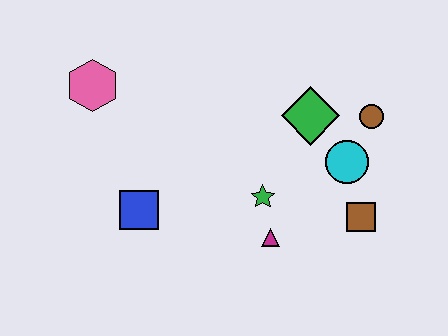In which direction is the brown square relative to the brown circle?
The brown square is below the brown circle.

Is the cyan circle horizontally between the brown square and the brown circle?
No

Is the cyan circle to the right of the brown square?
No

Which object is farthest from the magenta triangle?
The pink hexagon is farthest from the magenta triangle.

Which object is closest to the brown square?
The cyan circle is closest to the brown square.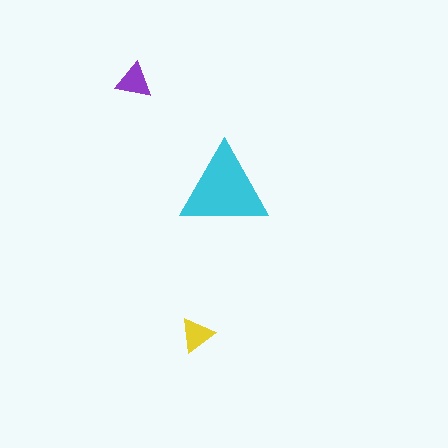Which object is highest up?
The purple triangle is topmost.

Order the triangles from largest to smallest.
the cyan one, the purple one, the yellow one.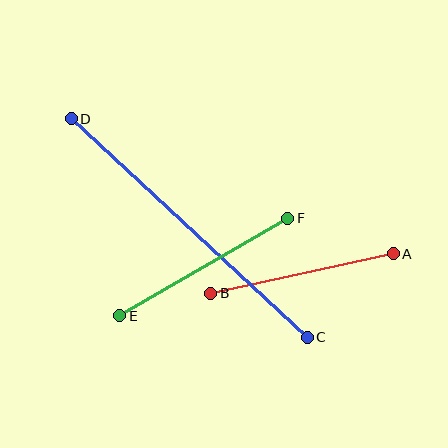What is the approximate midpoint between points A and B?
The midpoint is at approximately (302, 273) pixels.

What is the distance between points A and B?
The distance is approximately 187 pixels.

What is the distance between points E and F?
The distance is approximately 194 pixels.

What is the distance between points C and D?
The distance is approximately 321 pixels.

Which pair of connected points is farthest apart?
Points C and D are farthest apart.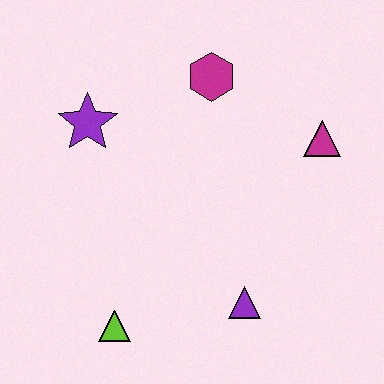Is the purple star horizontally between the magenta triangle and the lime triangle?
No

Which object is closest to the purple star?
The magenta hexagon is closest to the purple star.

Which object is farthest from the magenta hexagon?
The lime triangle is farthest from the magenta hexagon.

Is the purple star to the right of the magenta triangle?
No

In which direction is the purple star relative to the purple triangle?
The purple star is above the purple triangle.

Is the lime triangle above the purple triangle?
No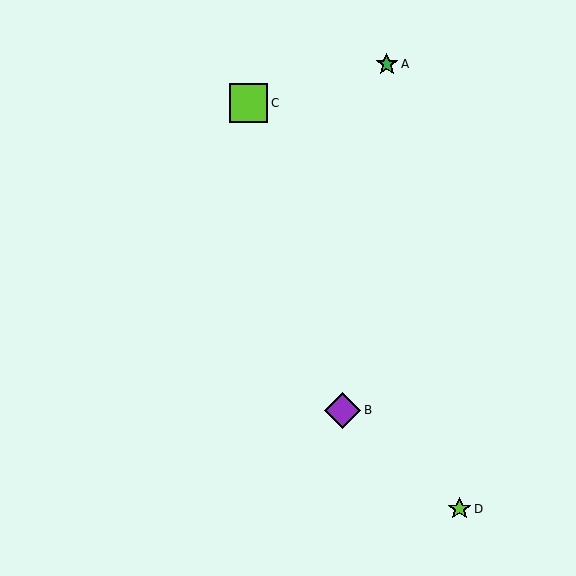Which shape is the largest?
The lime square (labeled C) is the largest.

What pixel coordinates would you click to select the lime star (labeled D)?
Click at (459, 509) to select the lime star D.